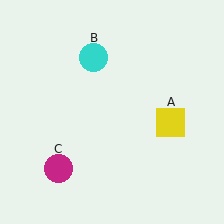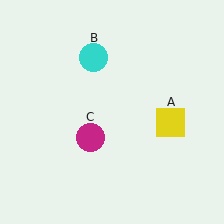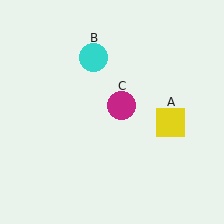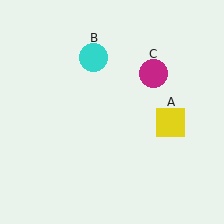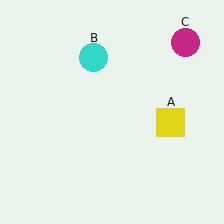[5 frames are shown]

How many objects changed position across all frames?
1 object changed position: magenta circle (object C).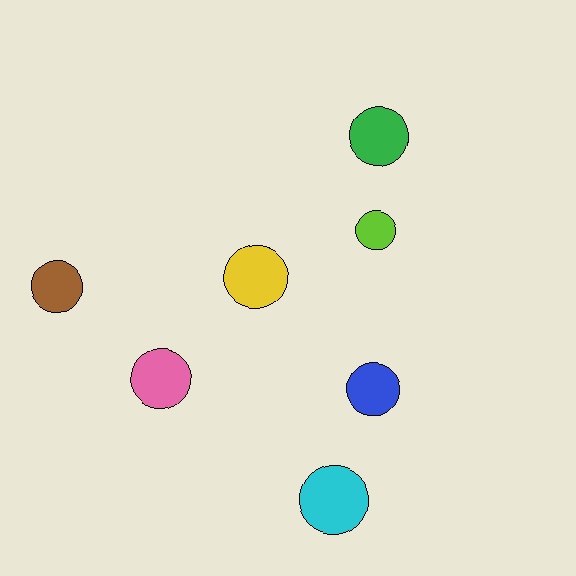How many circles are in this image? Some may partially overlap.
There are 7 circles.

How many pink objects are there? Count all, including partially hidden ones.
There is 1 pink object.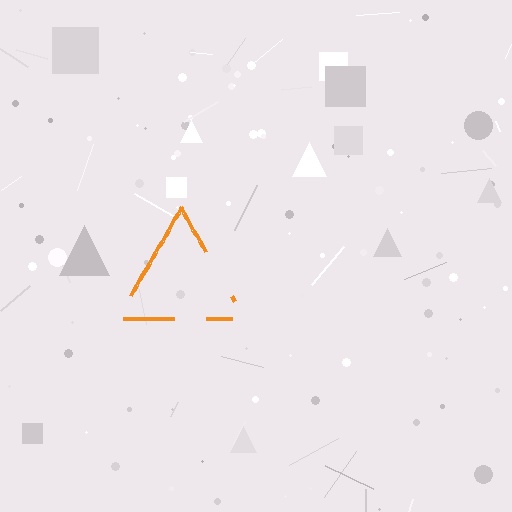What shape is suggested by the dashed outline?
The dashed outline suggests a triangle.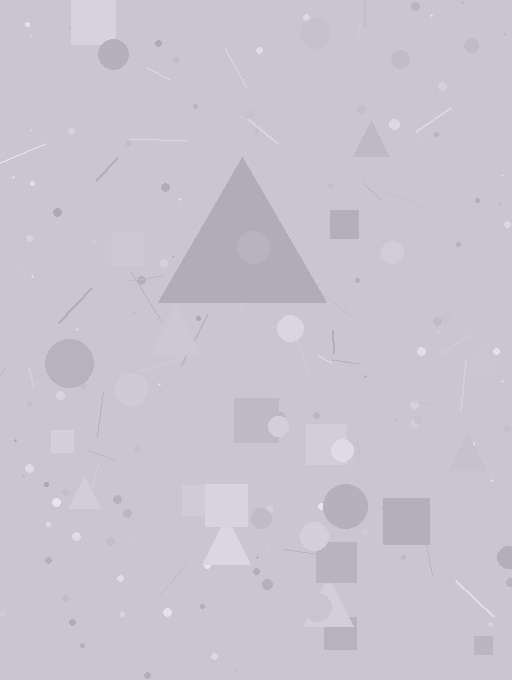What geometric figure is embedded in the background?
A triangle is embedded in the background.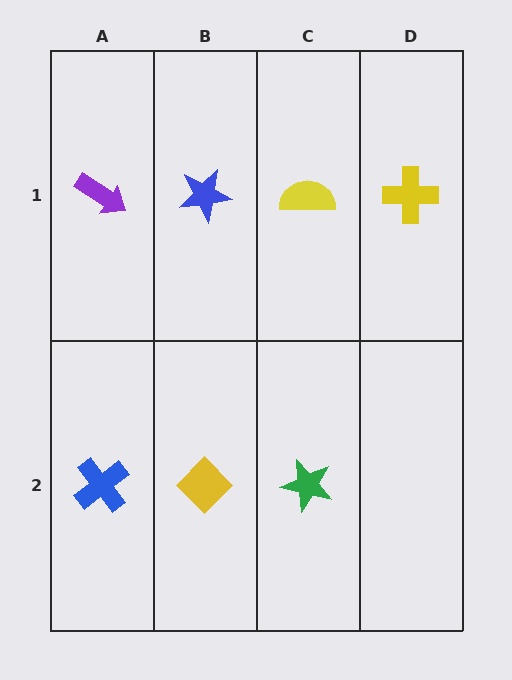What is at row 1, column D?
A yellow cross.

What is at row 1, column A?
A purple arrow.